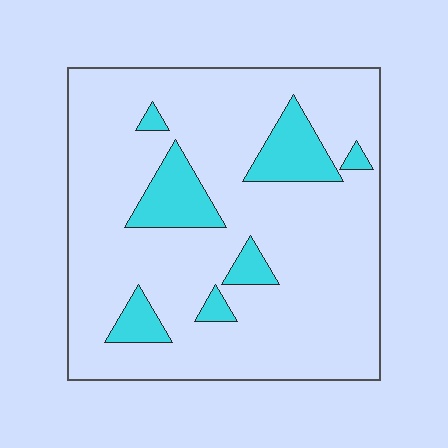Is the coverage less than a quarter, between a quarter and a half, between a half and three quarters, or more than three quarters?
Less than a quarter.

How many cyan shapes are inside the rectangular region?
7.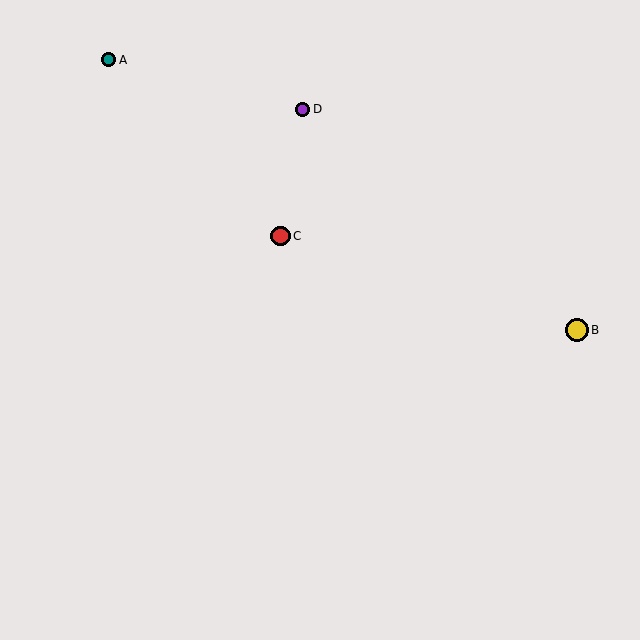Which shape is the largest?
The yellow circle (labeled B) is the largest.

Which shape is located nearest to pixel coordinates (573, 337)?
The yellow circle (labeled B) at (577, 330) is nearest to that location.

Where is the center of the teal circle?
The center of the teal circle is at (109, 60).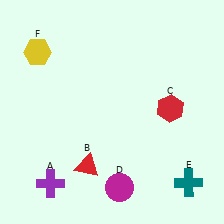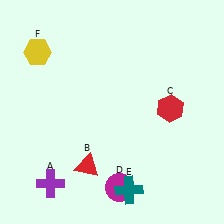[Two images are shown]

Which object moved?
The teal cross (E) moved left.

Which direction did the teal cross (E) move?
The teal cross (E) moved left.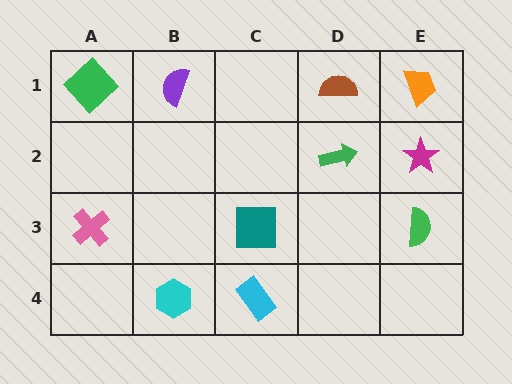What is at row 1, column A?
A green diamond.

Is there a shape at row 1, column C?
No, that cell is empty.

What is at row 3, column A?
A pink cross.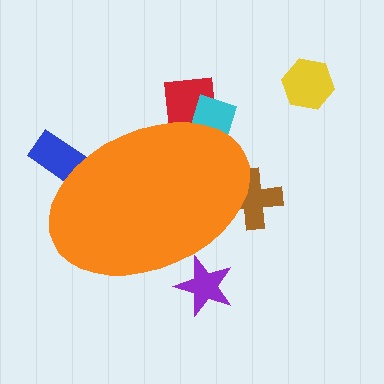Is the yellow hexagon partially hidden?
No, the yellow hexagon is fully visible.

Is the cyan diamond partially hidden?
Yes, the cyan diamond is partially hidden behind the orange ellipse.